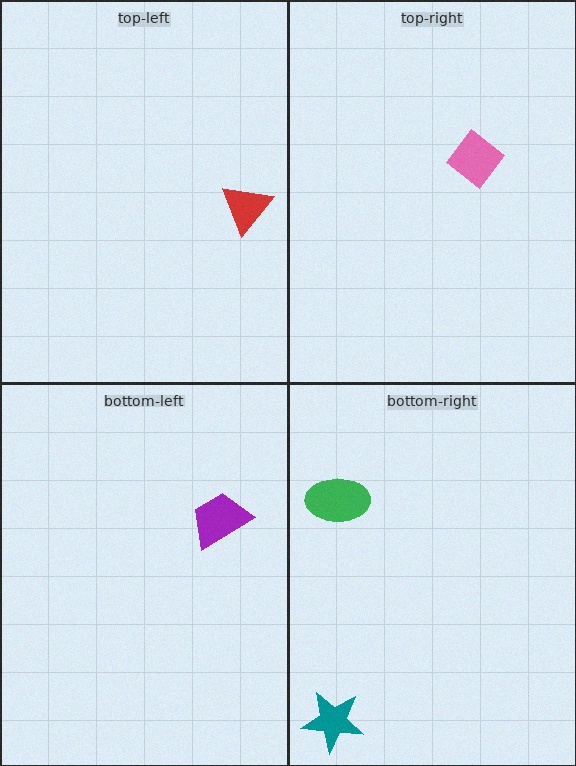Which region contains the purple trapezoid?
The bottom-left region.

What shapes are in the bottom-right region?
The teal star, the green ellipse.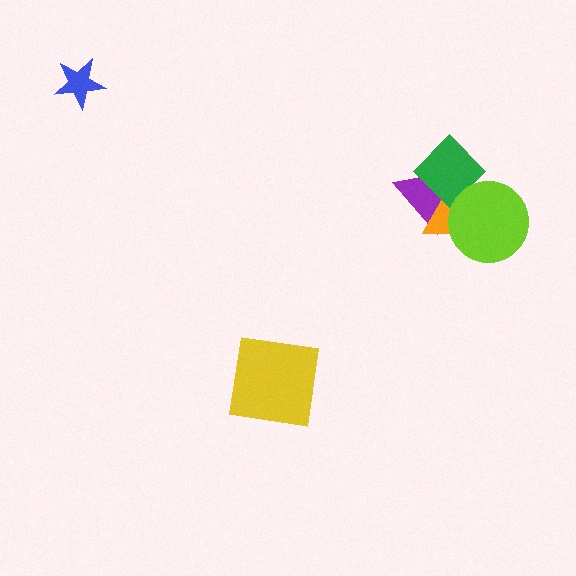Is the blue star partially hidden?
No, no other shape covers it.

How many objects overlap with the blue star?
0 objects overlap with the blue star.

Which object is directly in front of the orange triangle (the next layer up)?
The green diamond is directly in front of the orange triangle.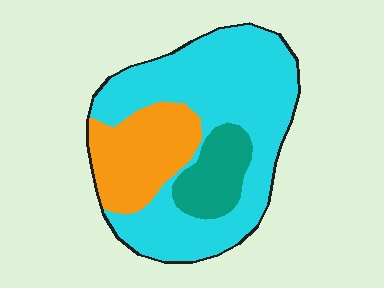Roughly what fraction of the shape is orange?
Orange covers around 25% of the shape.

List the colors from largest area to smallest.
From largest to smallest: cyan, orange, teal.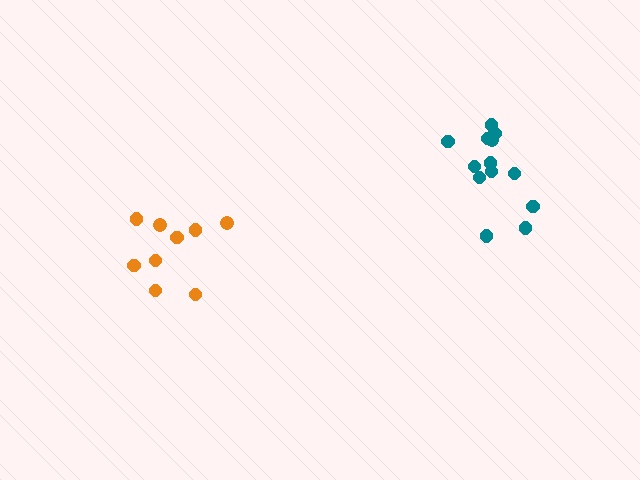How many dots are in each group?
Group 1: 9 dots, Group 2: 13 dots (22 total).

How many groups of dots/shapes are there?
There are 2 groups.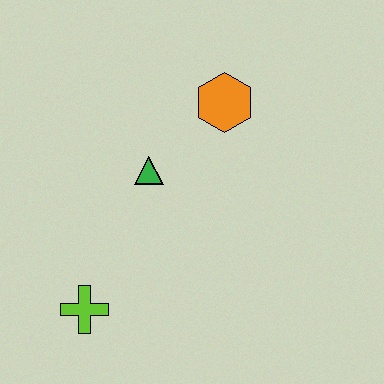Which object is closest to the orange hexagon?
The green triangle is closest to the orange hexagon.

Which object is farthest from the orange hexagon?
The lime cross is farthest from the orange hexagon.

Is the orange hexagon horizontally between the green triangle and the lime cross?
No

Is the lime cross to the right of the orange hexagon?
No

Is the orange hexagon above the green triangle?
Yes